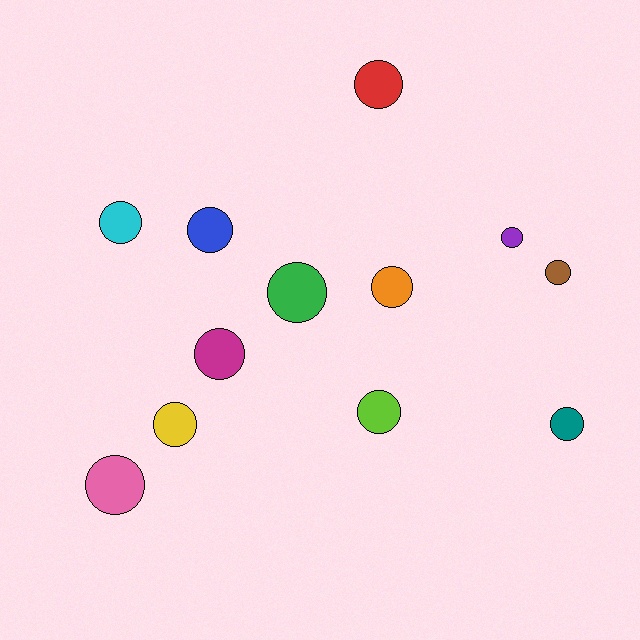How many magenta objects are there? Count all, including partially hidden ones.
There is 1 magenta object.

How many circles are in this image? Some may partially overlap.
There are 12 circles.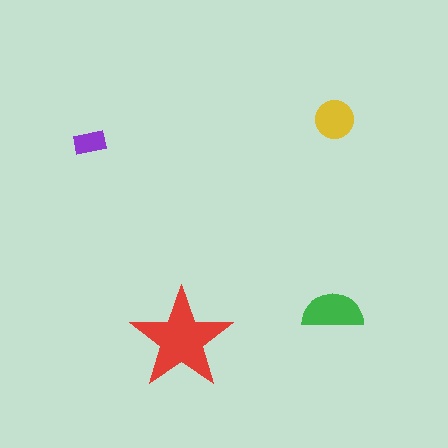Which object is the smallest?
The purple rectangle.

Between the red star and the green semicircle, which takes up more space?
The red star.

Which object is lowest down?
The red star is bottommost.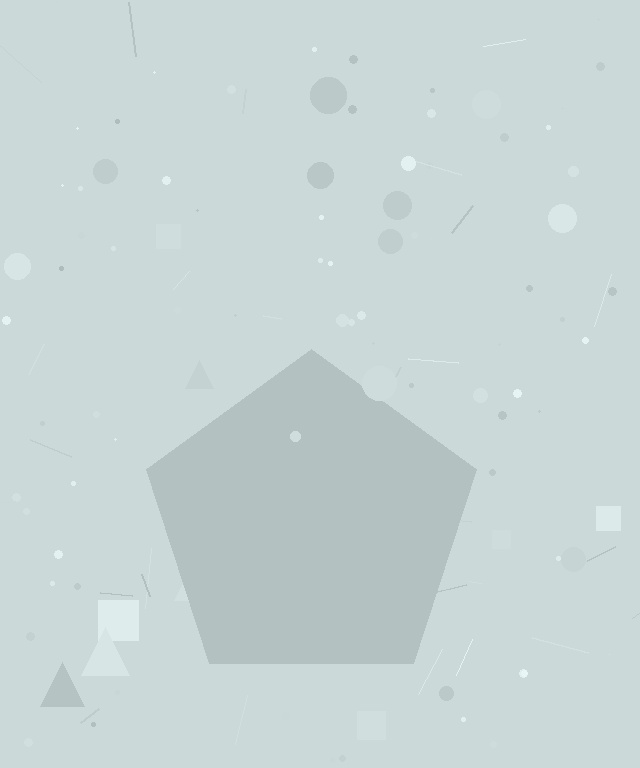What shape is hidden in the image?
A pentagon is hidden in the image.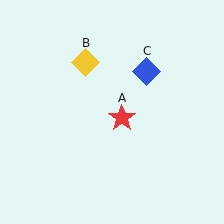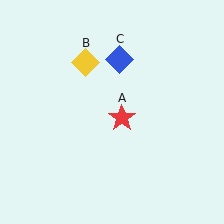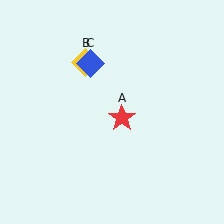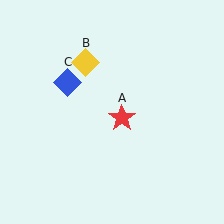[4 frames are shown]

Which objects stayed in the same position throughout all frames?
Red star (object A) and yellow diamond (object B) remained stationary.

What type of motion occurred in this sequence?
The blue diamond (object C) rotated counterclockwise around the center of the scene.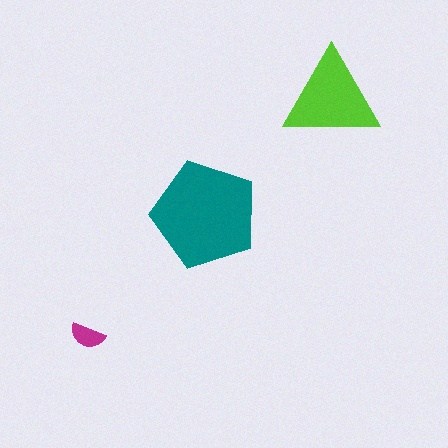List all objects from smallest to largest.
The magenta semicircle, the lime triangle, the teal pentagon.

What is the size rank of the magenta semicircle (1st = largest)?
3rd.